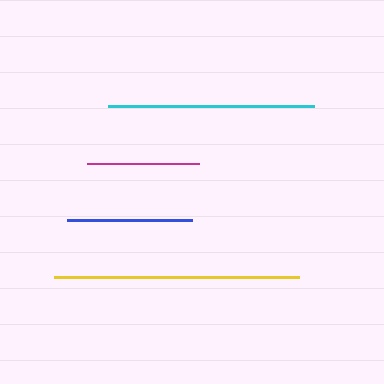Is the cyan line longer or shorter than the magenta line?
The cyan line is longer than the magenta line.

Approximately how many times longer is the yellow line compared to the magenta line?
The yellow line is approximately 2.2 times the length of the magenta line.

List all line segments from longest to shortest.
From longest to shortest: yellow, cyan, blue, magenta.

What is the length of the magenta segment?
The magenta segment is approximately 112 pixels long.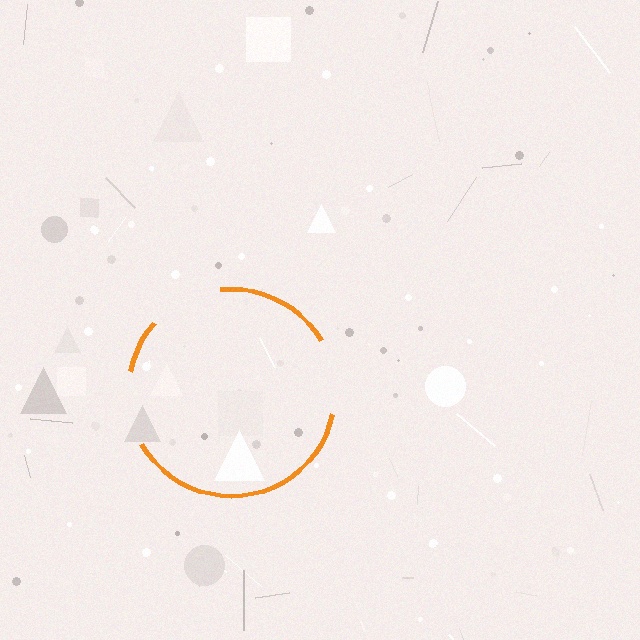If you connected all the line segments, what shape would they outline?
They would outline a circle.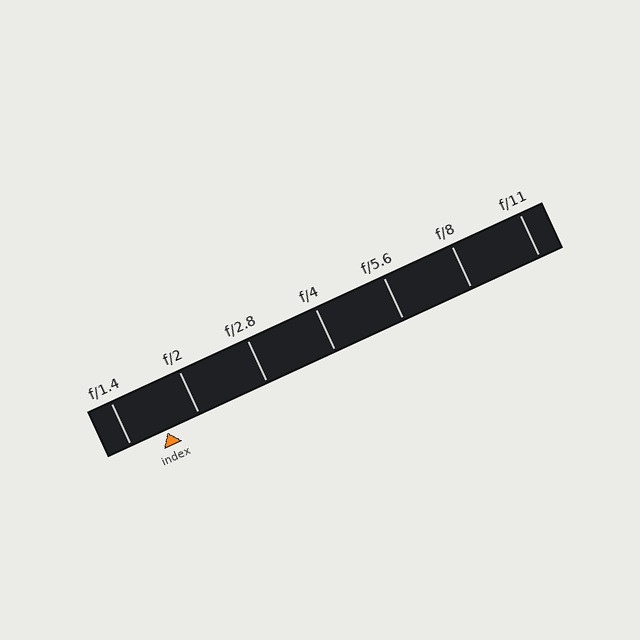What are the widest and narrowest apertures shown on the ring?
The widest aperture shown is f/1.4 and the narrowest is f/11.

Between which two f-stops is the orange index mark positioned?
The index mark is between f/1.4 and f/2.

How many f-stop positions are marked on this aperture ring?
There are 7 f-stop positions marked.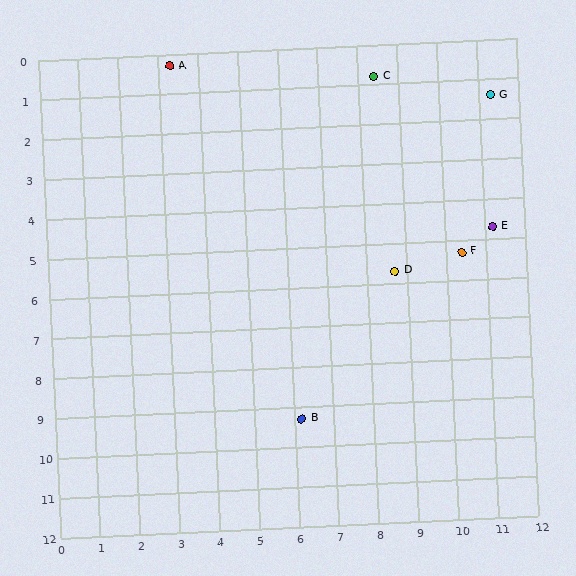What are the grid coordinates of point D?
Point D is at approximately (8.7, 5.7).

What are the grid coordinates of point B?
Point B is at approximately (6.2, 9.3).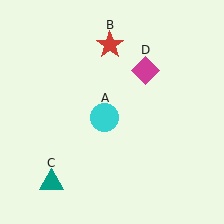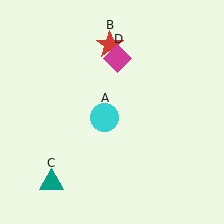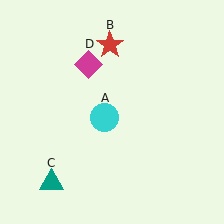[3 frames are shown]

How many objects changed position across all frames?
1 object changed position: magenta diamond (object D).